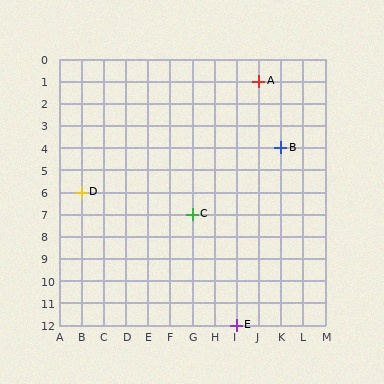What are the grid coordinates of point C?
Point C is at grid coordinates (G, 7).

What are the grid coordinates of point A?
Point A is at grid coordinates (J, 1).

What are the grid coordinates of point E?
Point E is at grid coordinates (I, 12).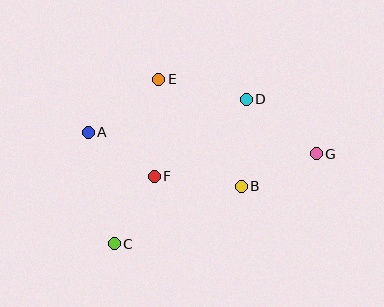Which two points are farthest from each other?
Points A and G are farthest from each other.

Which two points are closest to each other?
Points C and F are closest to each other.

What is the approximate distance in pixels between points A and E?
The distance between A and E is approximately 88 pixels.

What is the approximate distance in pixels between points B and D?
The distance between B and D is approximately 87 pixels.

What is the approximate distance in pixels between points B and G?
The distance between B and G is approximately 82 pixels.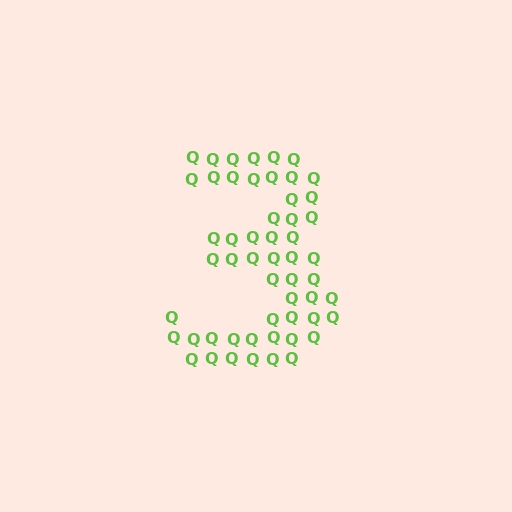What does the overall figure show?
The overall figure shows the digit 3.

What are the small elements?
The small elements are letter Q's.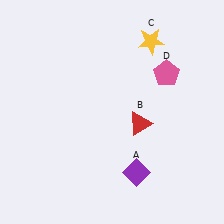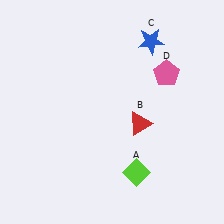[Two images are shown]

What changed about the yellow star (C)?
In Image 1, C is yellow. In Image 2, it changed to blue.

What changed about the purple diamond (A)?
In Image 1, A is purple. In Image 2, it changed to lime.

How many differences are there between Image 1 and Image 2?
There are 2 differences between the two images.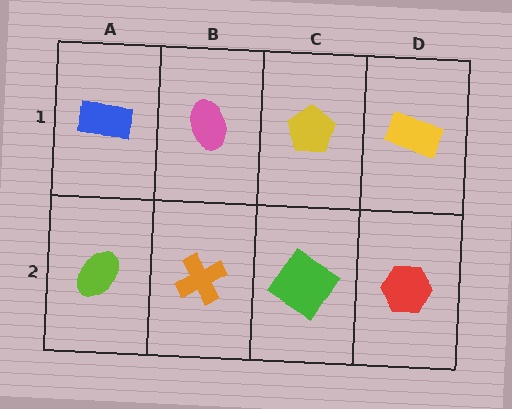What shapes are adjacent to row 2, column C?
A yellow pentagon (row 1, column C), an orange cross (row 2, column B), a red hexagon (row 2, column D).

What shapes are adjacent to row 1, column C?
A green diamond (row 2, column C), a pink ellipse (row 1, column B), a yellow rectangle (row 1, column D).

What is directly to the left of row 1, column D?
A yellow pentagon.